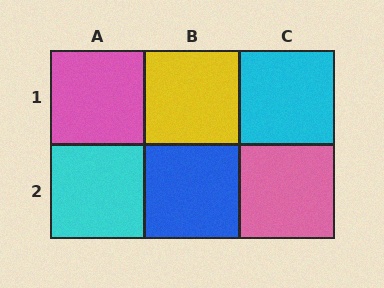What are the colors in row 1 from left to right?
Pink, yellow, cyan.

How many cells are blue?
1 cell is blue.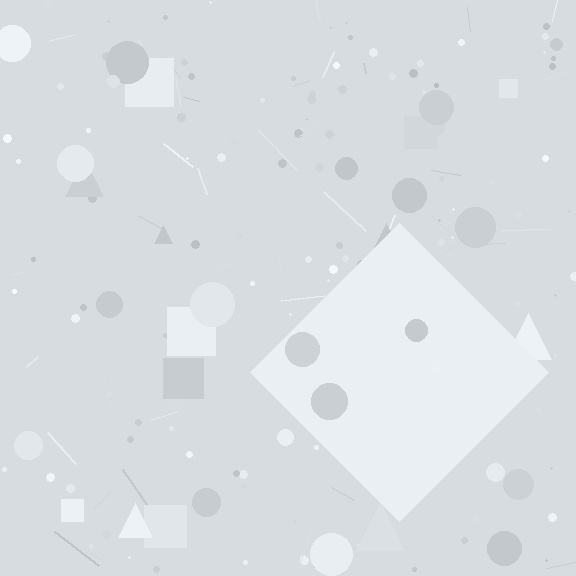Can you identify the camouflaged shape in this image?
The camouflaged shape is a diamond.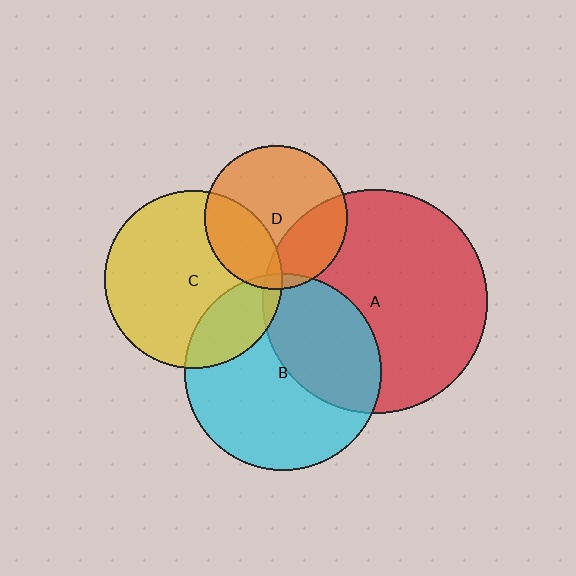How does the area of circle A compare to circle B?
Approximately 1.3 times.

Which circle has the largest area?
Circle A (red).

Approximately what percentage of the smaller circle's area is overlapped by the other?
Approximately 20%.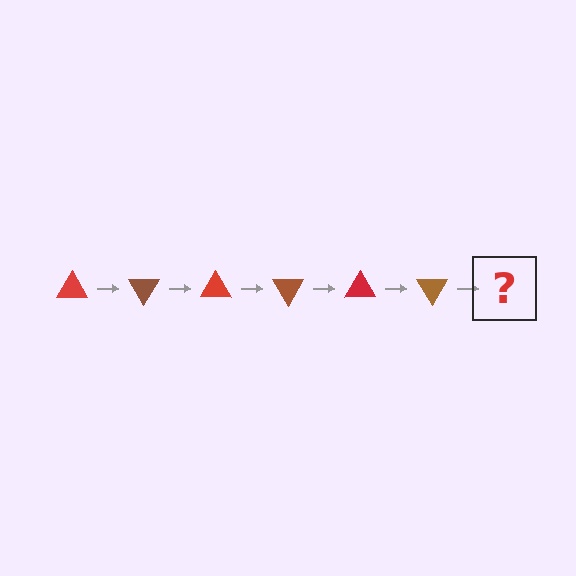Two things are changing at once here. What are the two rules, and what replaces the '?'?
The two rules are that it rotates 60 degrees each step and the color cycles through red and brown. The '?' should be a red triangle, rotated 360 degrees from the start.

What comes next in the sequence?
The next element should be a red triangle, rotated 360 degrees from the start.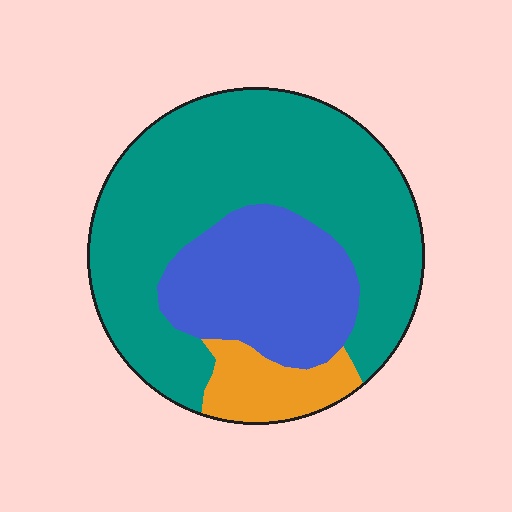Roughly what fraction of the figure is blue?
Blue covers around 25% of the figure.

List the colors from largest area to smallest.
From largest to smallest: teal, blue, orange.